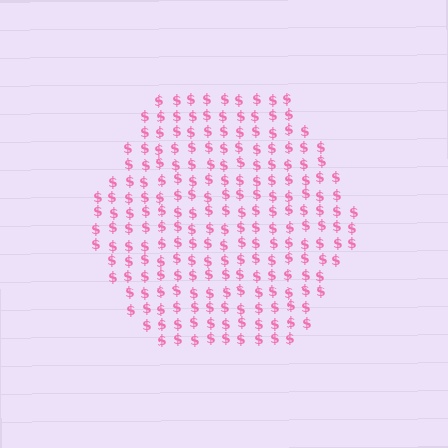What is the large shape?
The large shape is a hexagon.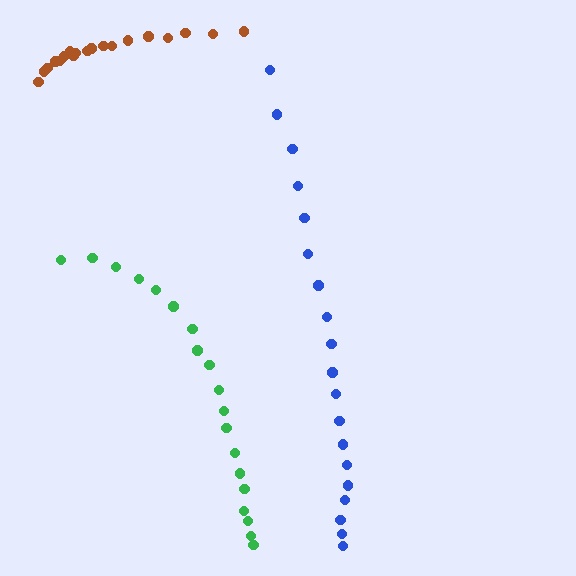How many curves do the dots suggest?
There are 3 distinct paths.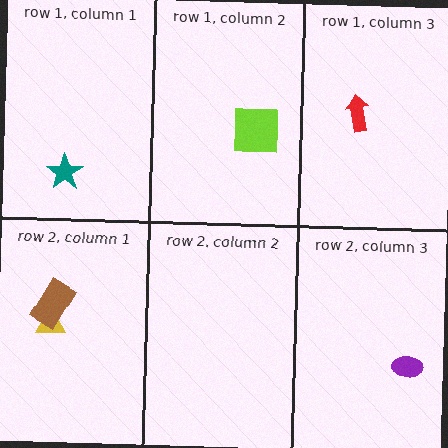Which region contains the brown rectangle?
The row 2, column 1 region.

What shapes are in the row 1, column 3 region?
The red arrow.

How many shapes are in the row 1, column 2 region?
1.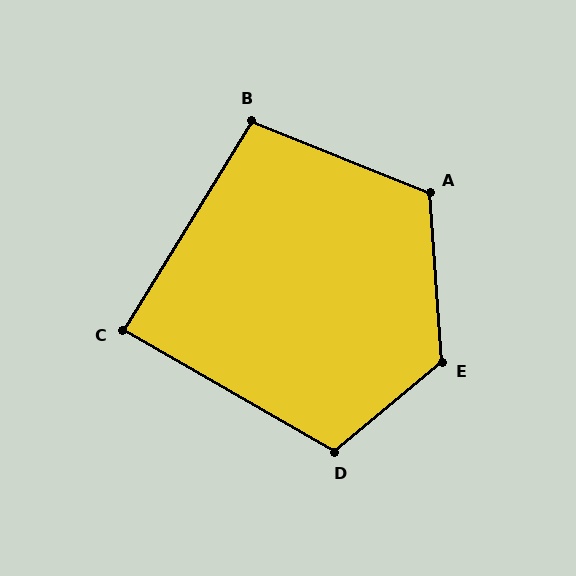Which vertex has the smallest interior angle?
C, at approximately 88 degrees.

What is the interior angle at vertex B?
Approximately 100 degrees (obtuse).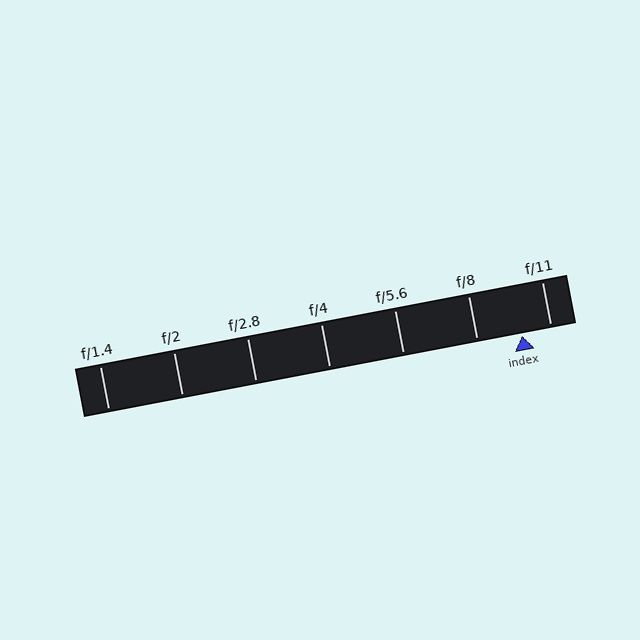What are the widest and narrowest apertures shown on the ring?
The widest aperture shown is f/1.4 and the narrowest is f/11.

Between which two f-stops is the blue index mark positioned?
The index mark is between f/8 and f/11.